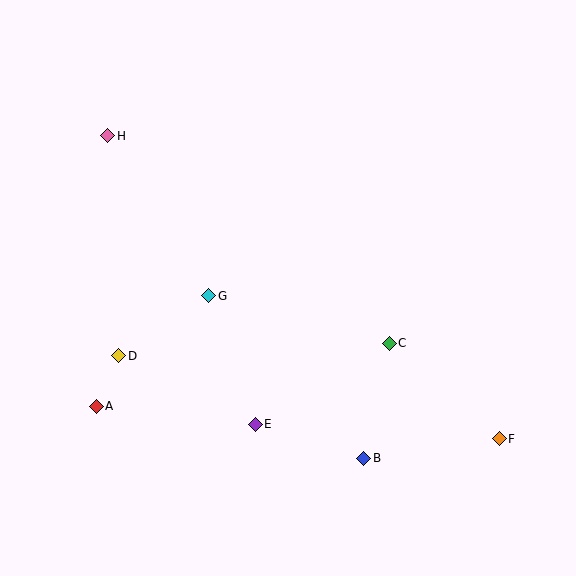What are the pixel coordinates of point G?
Point G is at (209, 296).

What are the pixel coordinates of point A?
Point A is at (96, 406).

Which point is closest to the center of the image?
Point G at (209, 296) is closest to the center.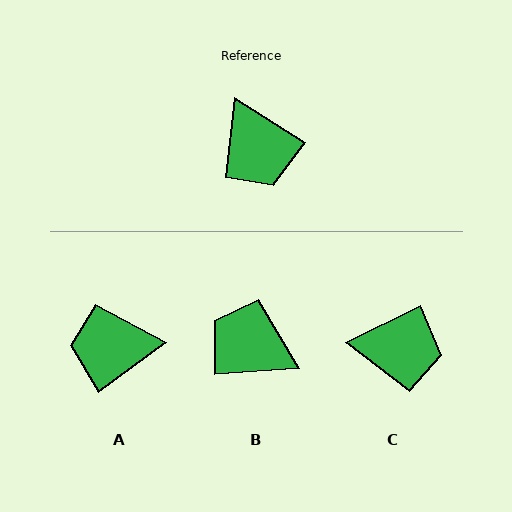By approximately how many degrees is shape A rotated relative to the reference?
Approximately 112 degrees clockwise.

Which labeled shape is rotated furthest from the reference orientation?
B, about 144 degrees away.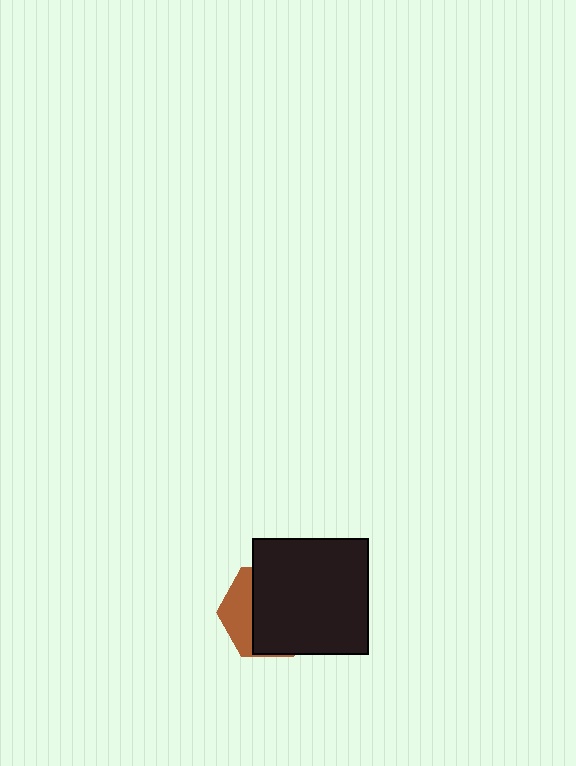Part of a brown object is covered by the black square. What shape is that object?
It is a hexagon.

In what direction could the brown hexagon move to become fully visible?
The brown hexagon could move left. That would shift it out from behind the black square entirely.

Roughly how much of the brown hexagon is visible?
A small part of it is visible (roughly 31%).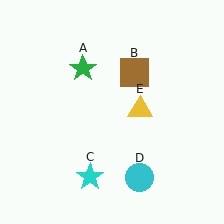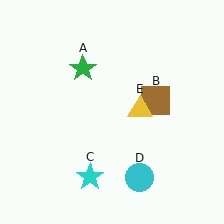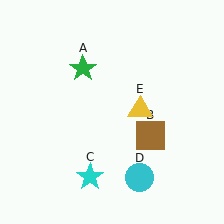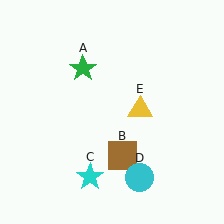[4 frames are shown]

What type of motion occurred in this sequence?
The brown square (object B) rotated clockwise around the center of the scene.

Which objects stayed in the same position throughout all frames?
Green star (object A) and cyan star (object C) and cyan circle (object D) and yellow triangle (object E) remained stationary.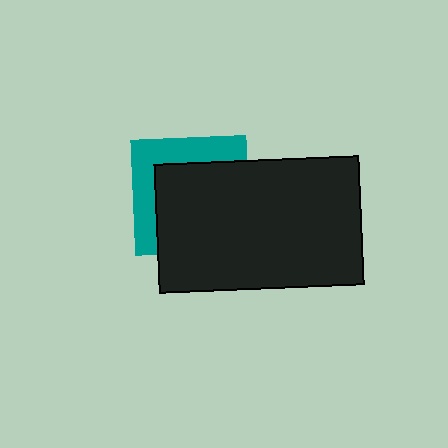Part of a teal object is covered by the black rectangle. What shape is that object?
It is a square.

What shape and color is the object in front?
The object in front is a black rectangle.